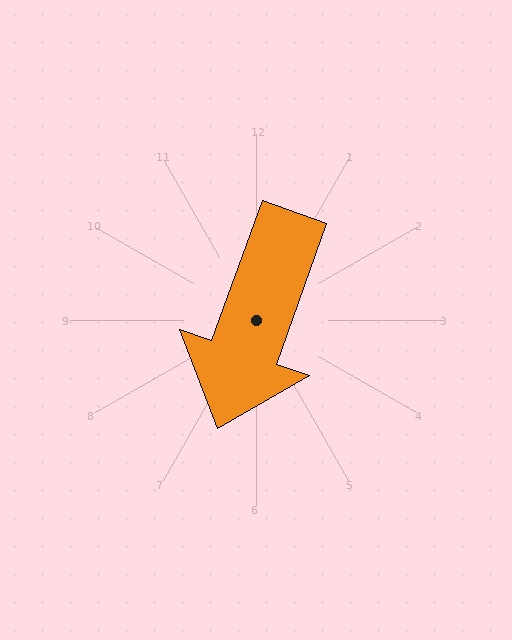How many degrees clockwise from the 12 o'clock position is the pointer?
Approximately 200 degrees.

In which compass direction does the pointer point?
South.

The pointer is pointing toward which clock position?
Roughly 7 o'clock.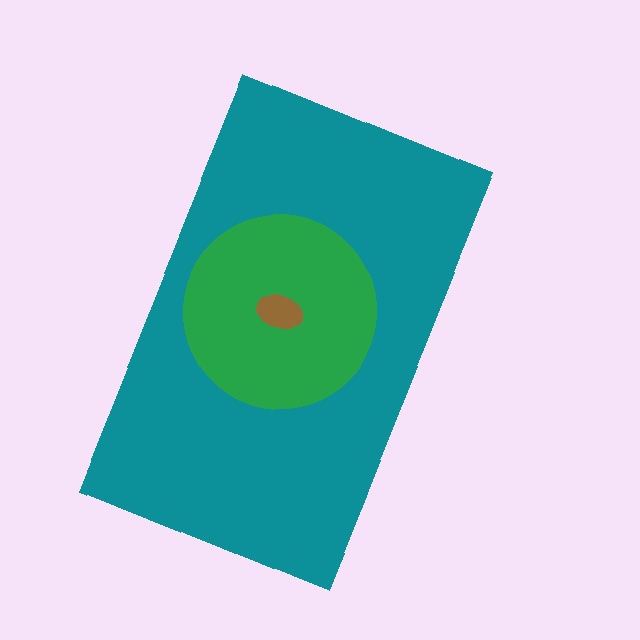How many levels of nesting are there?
3.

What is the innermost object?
The brown ellipse.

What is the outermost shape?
The teal rectangle.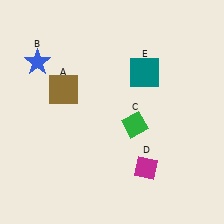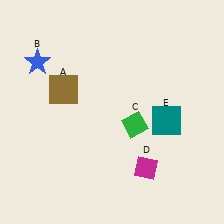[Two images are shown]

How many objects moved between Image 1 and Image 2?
1 object moved between the two images.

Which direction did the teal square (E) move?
The teal square (E) moved down.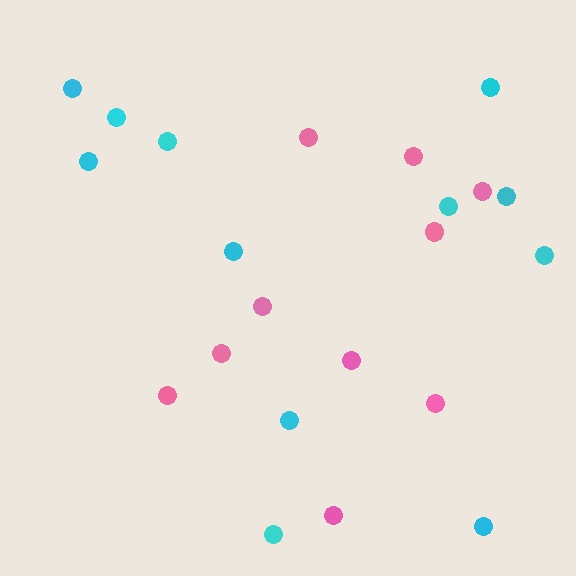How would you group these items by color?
There are 2 groups: one group of cyan circles (12) and one group of pink circles (10).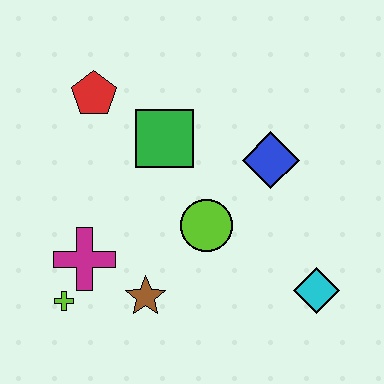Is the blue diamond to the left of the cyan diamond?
Yes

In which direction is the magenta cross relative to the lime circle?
The magenta cross is to the left of the lime circle.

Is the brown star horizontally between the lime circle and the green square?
No